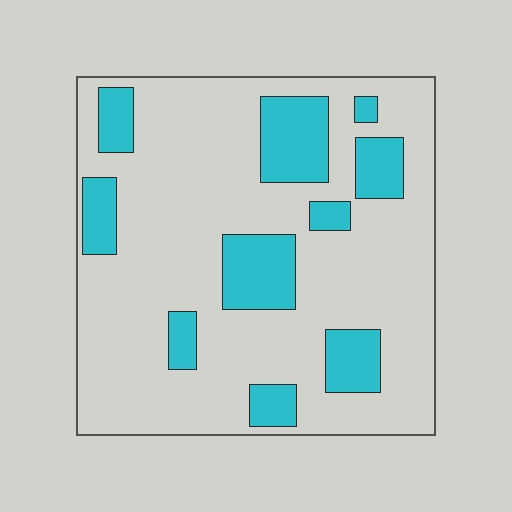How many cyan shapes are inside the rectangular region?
10.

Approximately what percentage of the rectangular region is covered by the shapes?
Approximately 20%.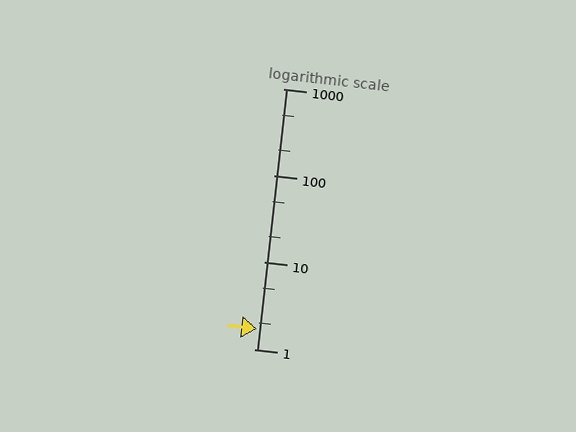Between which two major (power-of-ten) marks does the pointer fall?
The pointer is between 1 and 10.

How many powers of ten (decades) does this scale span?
The scale spans 3 decades, from 1 to 1000.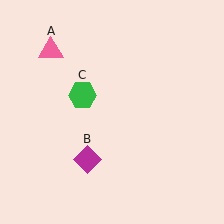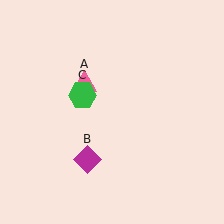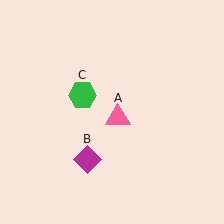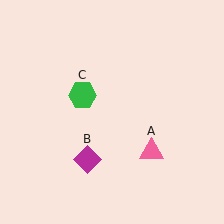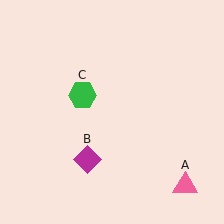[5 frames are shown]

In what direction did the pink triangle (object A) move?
The pink triangle (object A) moved down and to the right.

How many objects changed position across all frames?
1 object changed position: pink triangle (object A).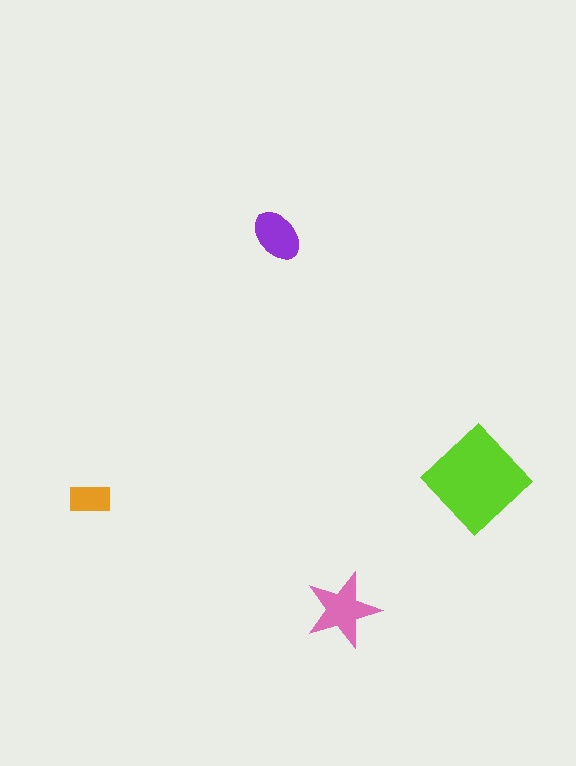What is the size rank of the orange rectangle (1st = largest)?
4th.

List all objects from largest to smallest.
The lime diamond, the pink star, the purple ellipse, the orange rectangle.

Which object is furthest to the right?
The lime diamond is rightmost.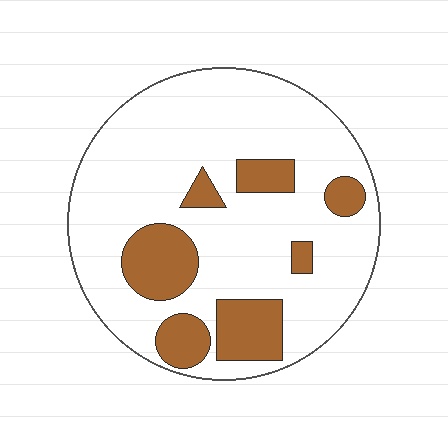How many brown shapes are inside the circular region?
7.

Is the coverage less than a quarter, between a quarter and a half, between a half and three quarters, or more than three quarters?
Less than a quarter.